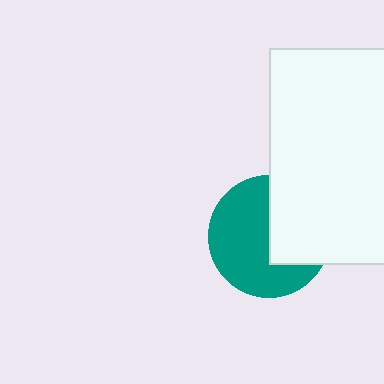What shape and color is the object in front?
The object in front is a white rectangle.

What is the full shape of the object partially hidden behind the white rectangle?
The partially hidden object is a teal circle.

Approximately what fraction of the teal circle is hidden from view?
Roughly 39% of the teal circle is hidden behind the white rectangle.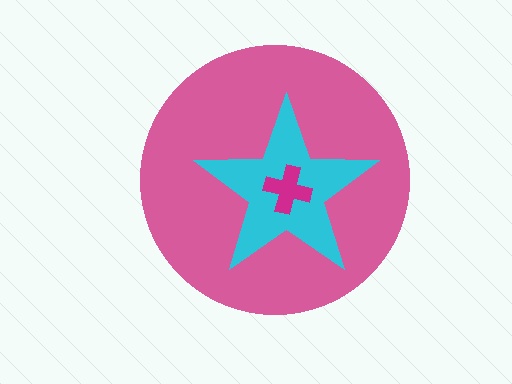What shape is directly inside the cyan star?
The magenta cross.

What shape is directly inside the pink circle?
The cyan star.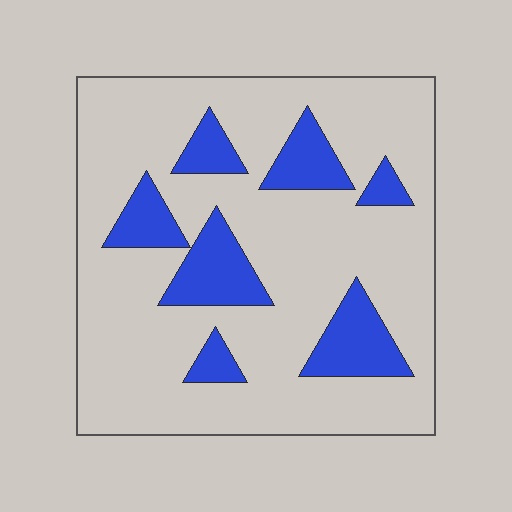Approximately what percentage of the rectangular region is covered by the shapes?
Approximately 20%.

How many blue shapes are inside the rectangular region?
7.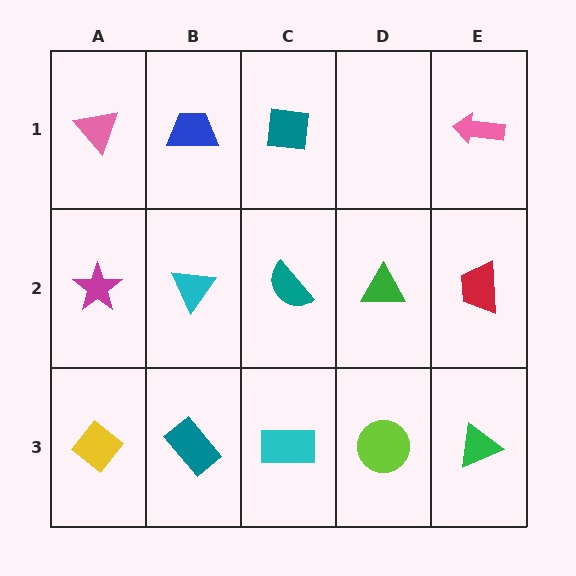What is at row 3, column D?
A lime circle.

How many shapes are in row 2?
5 shapes.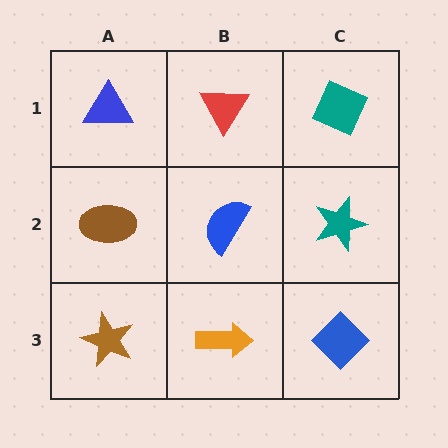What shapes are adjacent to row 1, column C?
A teal star (row 2, column C), a red triangle (row 1, column B).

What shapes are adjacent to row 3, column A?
A brown ellipse (row 2, column A), an orange arrow (row 3, column B).